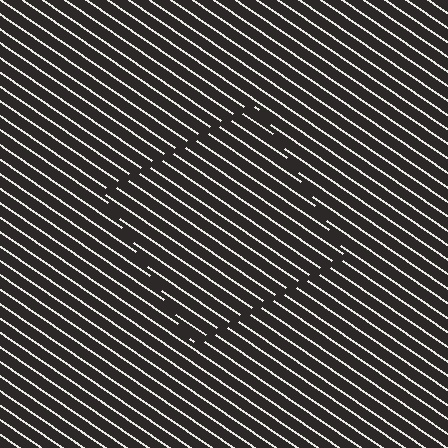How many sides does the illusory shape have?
4 sides — the line-ends trace a square.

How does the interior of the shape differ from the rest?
The interior of the shape contains the same grating, shifted by half a period — the contour is defined by the phase discontinuity where line-ends from the inner and outer gratings abut.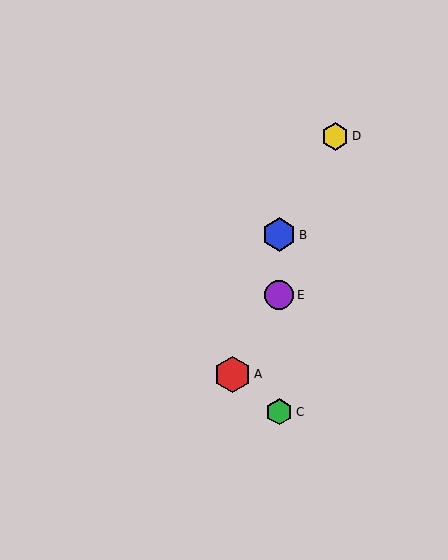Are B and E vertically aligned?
Yes, both are at x≈279.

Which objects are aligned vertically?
Objects B, C, E are aligned vertically.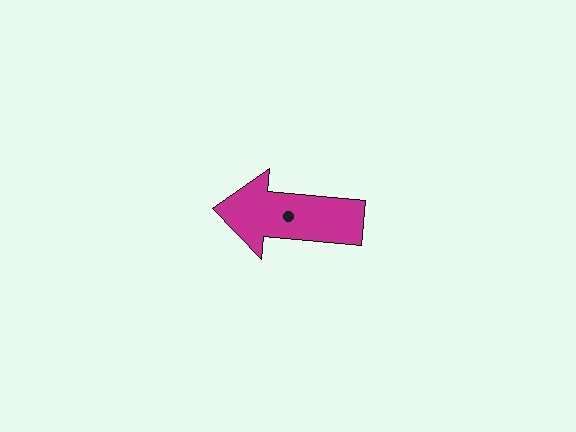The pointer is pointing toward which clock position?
Roughly 9 o'clock.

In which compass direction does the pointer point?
West.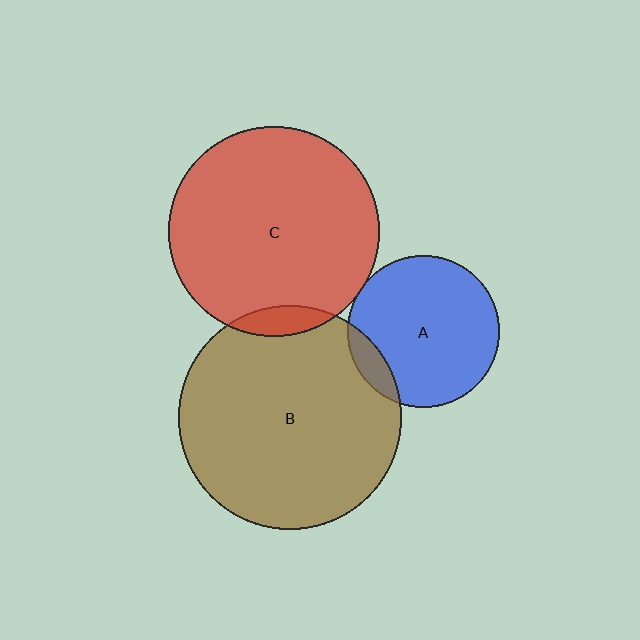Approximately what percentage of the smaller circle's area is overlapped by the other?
Approximately 10%.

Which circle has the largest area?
Circle B (brown).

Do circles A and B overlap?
Yes.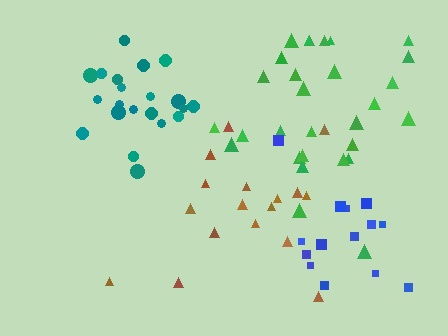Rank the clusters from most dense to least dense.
teal, green, blue, brown.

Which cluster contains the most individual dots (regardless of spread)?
Green (29).